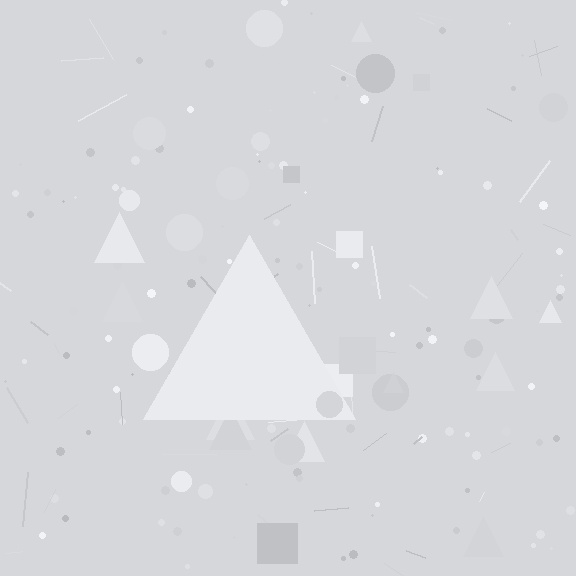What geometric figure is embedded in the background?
A triangle is embedded in the background.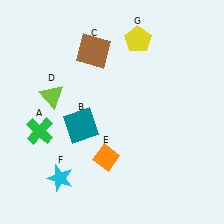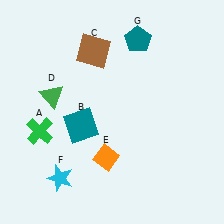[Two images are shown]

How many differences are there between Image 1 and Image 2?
There are 2 differences between the two images.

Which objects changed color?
D changed from lime to green. G changed from yellow to teal.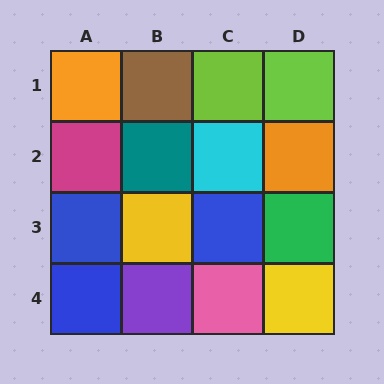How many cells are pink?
1 cell is pink.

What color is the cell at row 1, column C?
Lime.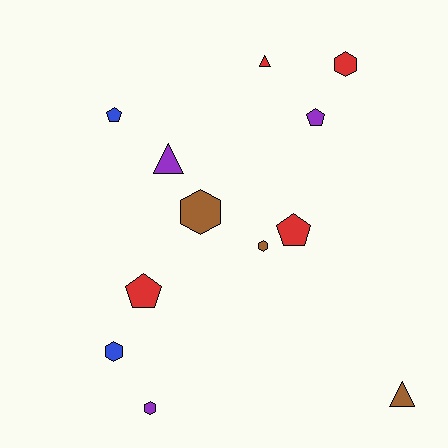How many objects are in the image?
There are 12 objects.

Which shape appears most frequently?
Hexagon, with 5 objects.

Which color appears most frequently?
Red, with 4 objects.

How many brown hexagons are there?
There are 2 brown hexagons.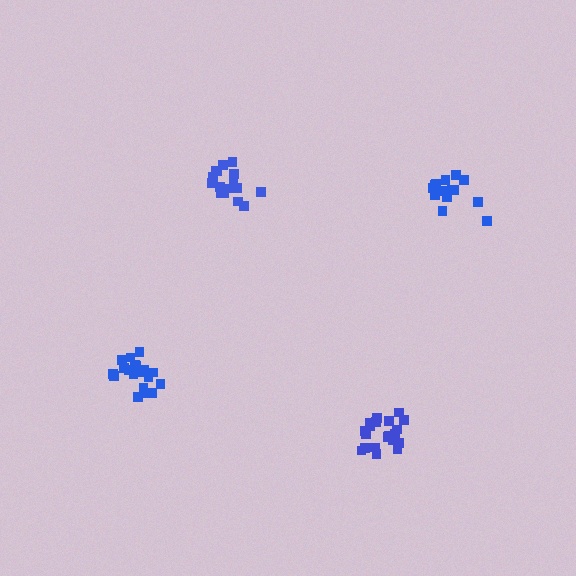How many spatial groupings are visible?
There are 4 spatial groupings.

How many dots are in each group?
Group 1: 16 dots, Group 2: 20 dots, Group 3: 14 dots, Group 4: 20 dots (70 total).